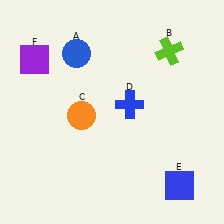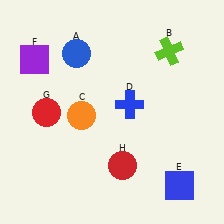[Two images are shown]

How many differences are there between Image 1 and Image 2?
There are 2 differences between the two images.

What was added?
A red circle (G), a red circle (H) were added in Image 2.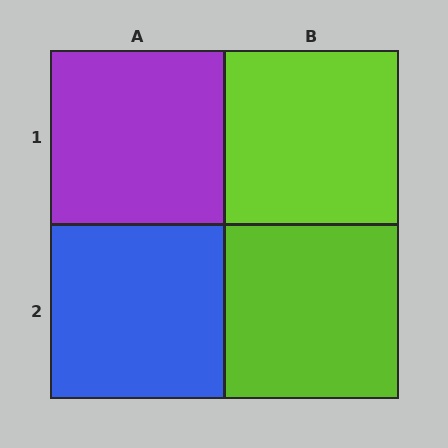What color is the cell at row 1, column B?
Lime.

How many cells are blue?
1 cell is blue.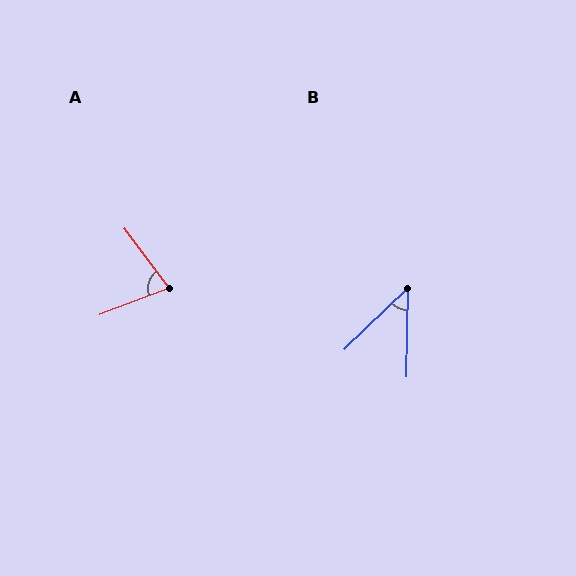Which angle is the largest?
A, at approximately 74 degrees.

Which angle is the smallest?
B, at approximately 45 degrees.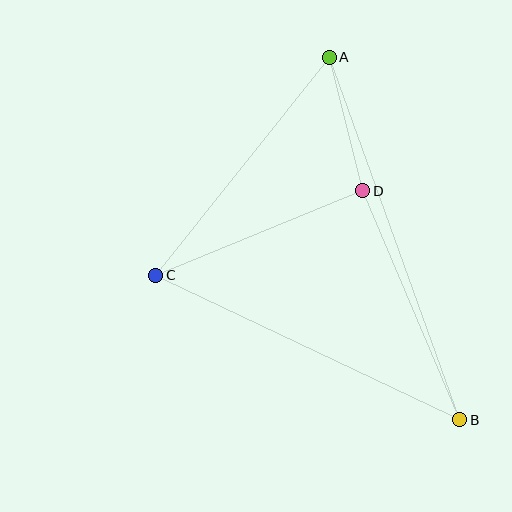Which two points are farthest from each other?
Points A and B are farthest from each other.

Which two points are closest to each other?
Points A and D are closest to each other.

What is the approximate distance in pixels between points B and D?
The distance between B and D is approximately 249 pixels.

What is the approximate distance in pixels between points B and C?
The distance between B and C is approximately 337 pixels.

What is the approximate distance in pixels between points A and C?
The distance between A and C is approximately 279 pixels.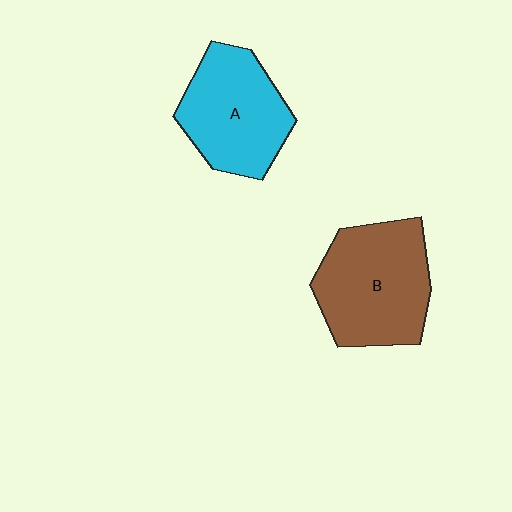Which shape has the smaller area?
Shape A (cyan).